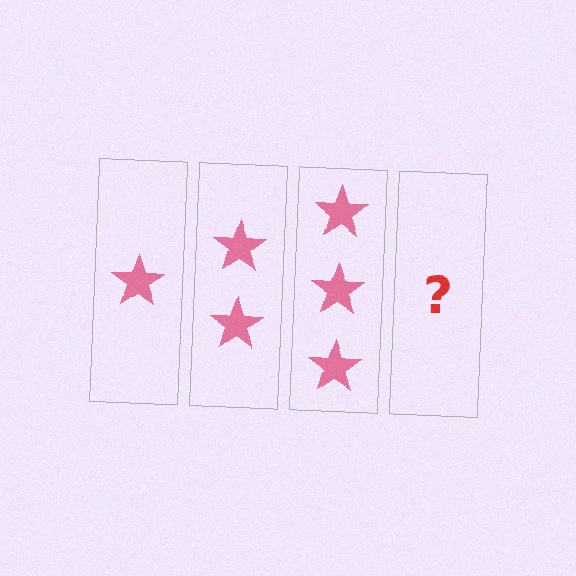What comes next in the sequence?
The next element should be 4 stars.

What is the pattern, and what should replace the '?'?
The pattern is that each step adds one more star. The '?' should be 4 stars.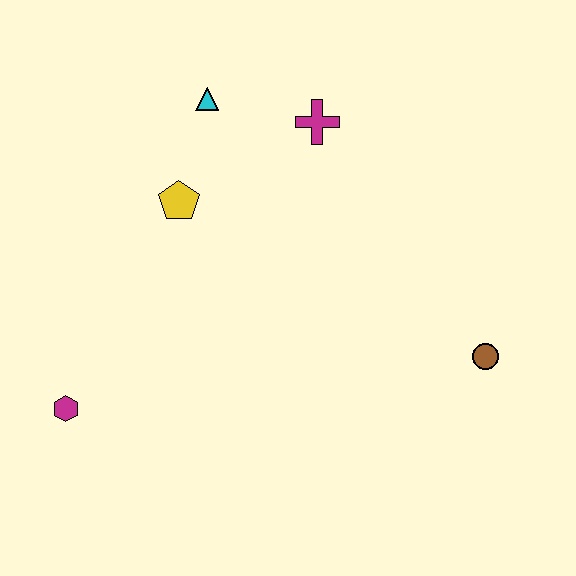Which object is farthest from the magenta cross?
The magenta hexagon is farthest from the magenta cross.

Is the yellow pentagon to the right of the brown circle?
No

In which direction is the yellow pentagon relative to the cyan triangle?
The yellow pentagon is below the cyan triangle.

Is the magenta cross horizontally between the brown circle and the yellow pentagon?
Yes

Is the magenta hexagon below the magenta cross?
Yes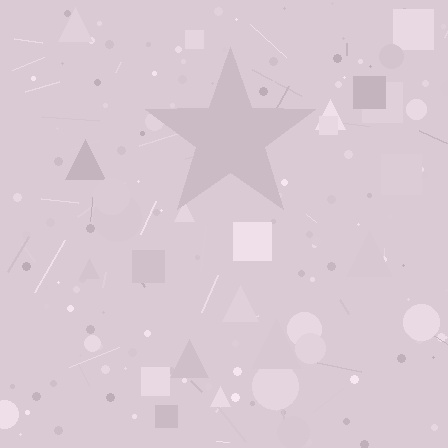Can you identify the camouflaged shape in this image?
The camouflaged shape is a star.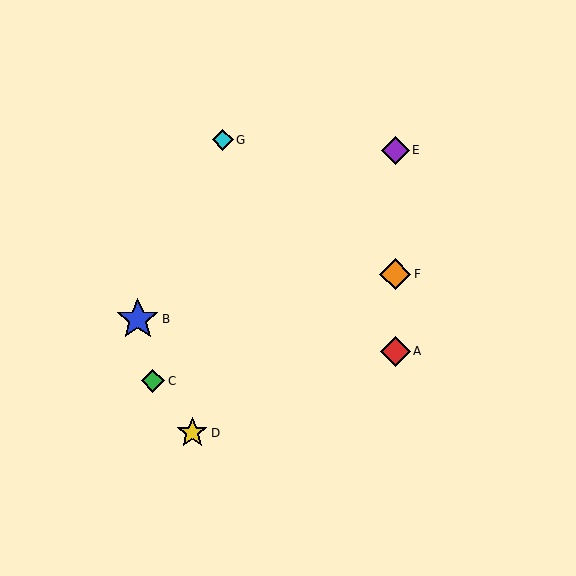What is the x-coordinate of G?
Object G is at x≈223.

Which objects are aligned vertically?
Objects A, E, F are aligned vertically.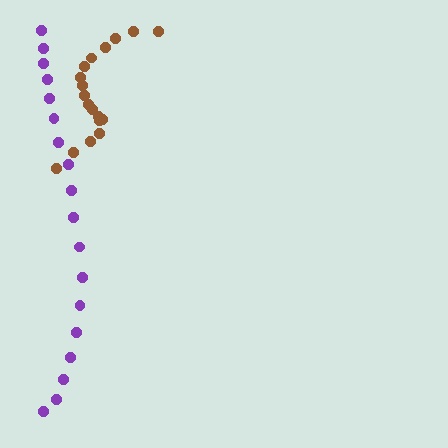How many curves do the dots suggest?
There are 2 distinct paths.